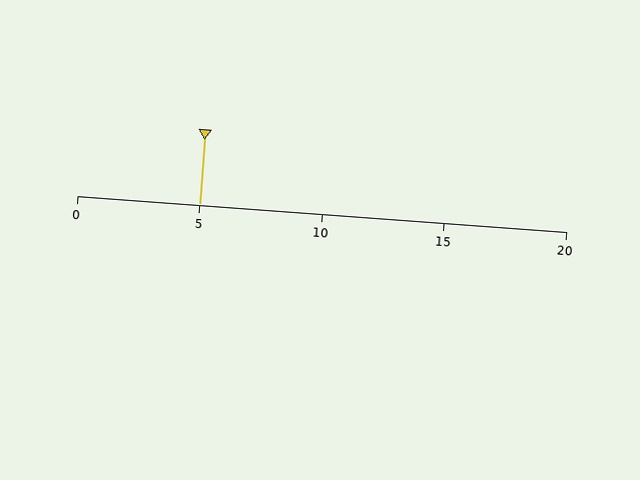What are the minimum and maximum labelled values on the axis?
The axis runs from 0 to 20.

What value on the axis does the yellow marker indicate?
The marker indicates approximately 5.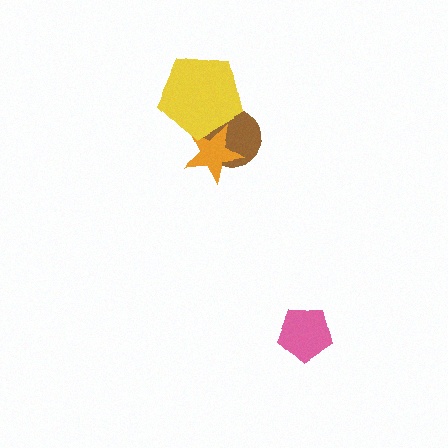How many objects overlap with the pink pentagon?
0 objects overlap with the pink pentagon.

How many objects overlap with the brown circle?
2 objects overlap with the brown circle.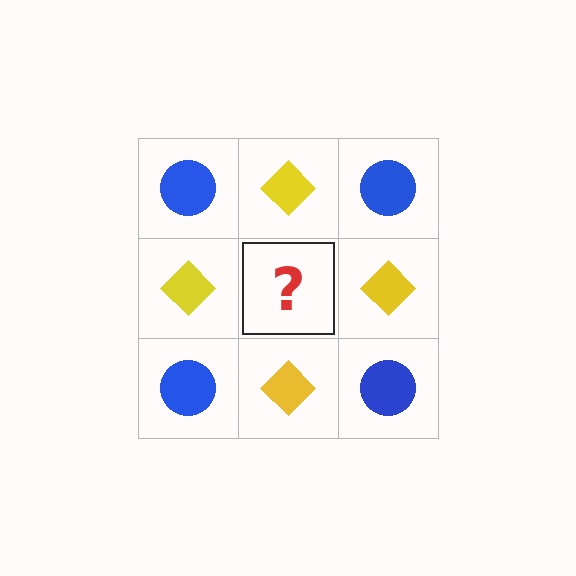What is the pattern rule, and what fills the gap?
The rule is that it alternates blue circle and yellow diamond in a checkerboard pattern. The gap should be filled with a blue circle.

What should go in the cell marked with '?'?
The missing cell should contain a blue circle.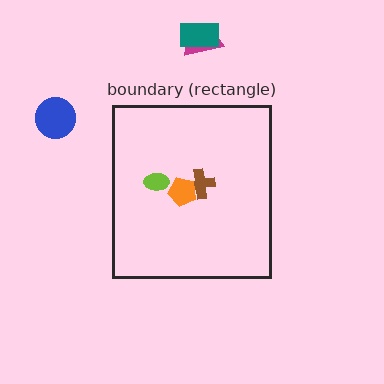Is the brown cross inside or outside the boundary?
Inside.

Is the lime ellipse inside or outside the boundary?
Inside.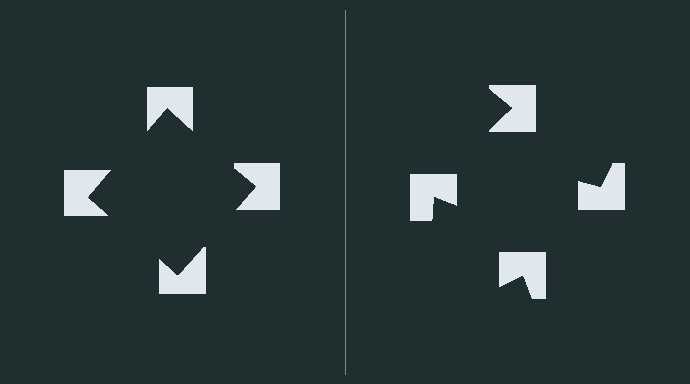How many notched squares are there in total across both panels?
8 — 4 on each side.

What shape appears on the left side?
An illusory square.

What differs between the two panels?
The notched squares are positioned identically on both sides; only the wedge orientations differ. On the left they align to a square; on the right they are misaligned.